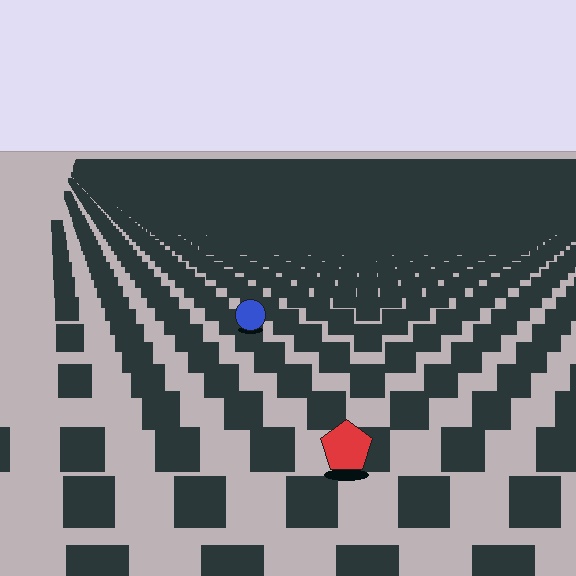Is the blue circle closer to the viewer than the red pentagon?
No. The red pentagon is closer — you can tell from the texture gradient: the ground texture is coarser near it.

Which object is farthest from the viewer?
The blue circle is farthest from the viewer. It appears smaller and the ground texture around it is denser.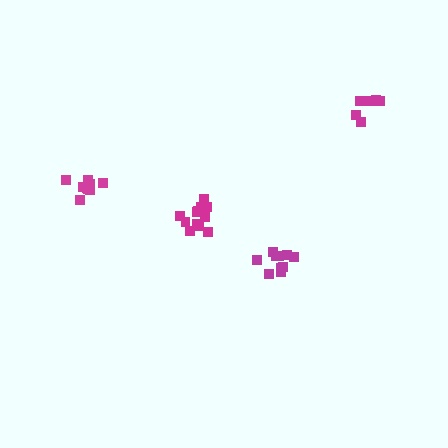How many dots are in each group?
Group 1: 9 dots, Group 2: 12 dots, Group 3: 6 dots, Group 4: 10 dots (37 total).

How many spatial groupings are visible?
There are 4 spatial groupings.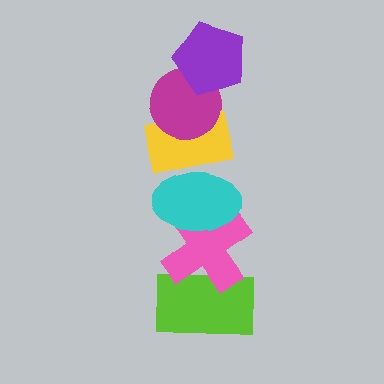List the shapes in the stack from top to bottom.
From top to bottom: the purple pentagon, the magenta circle, the yellow rectangle, the cyan ellipse, the pink cross, the lime rectangle.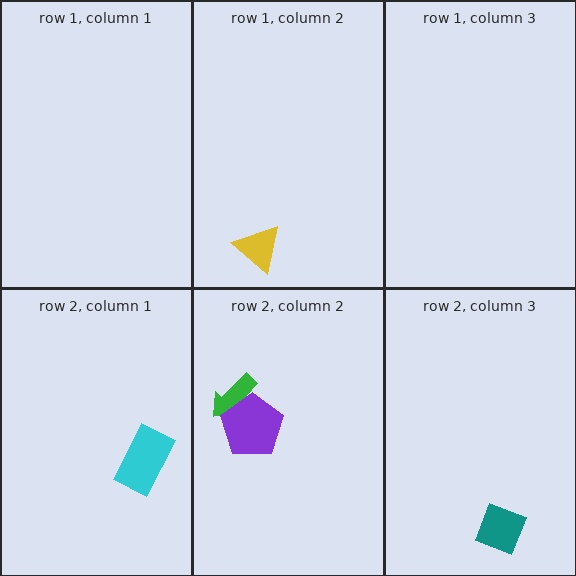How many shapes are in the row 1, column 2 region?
1.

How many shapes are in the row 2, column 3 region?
1.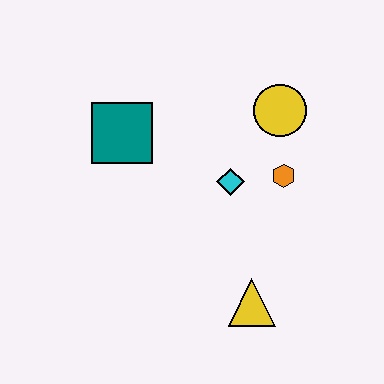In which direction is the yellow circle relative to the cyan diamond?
The yellow circle is above the cyan diamond.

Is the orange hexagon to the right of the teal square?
Yes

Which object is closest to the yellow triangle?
The cyan diamond is closest to the yellow triangle.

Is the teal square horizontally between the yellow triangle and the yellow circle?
No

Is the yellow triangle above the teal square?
No